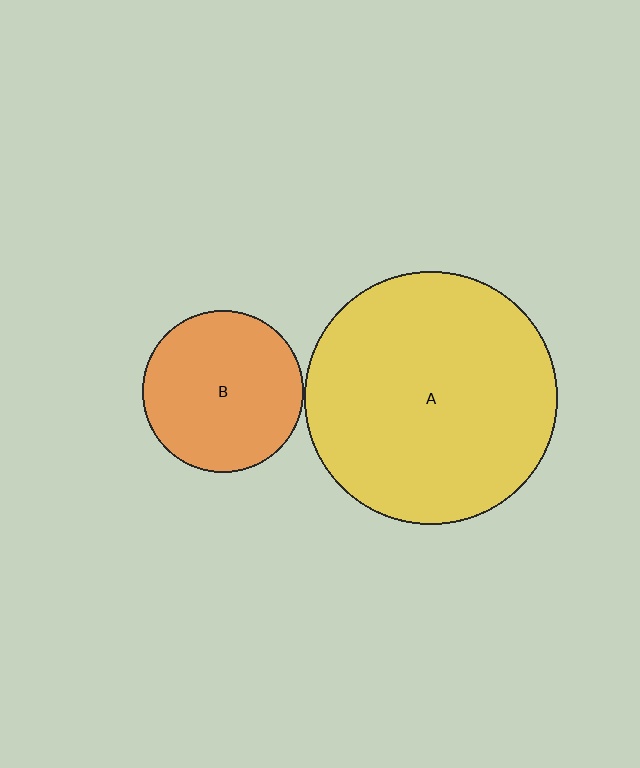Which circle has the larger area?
Circle A (yellow).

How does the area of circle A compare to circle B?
Approximately 2.4 times.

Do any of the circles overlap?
No, none of the circles overlap.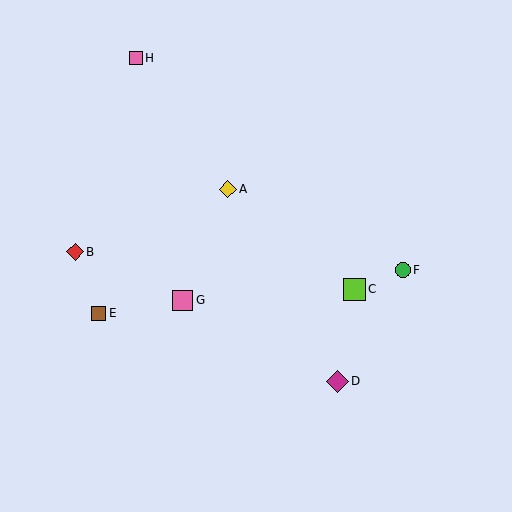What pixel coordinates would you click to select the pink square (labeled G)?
Click at (183, 300) to select the pink square G.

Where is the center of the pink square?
The center of the pink square is at (183, 300).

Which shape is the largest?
The magenta diamond (labeled D) is the largest.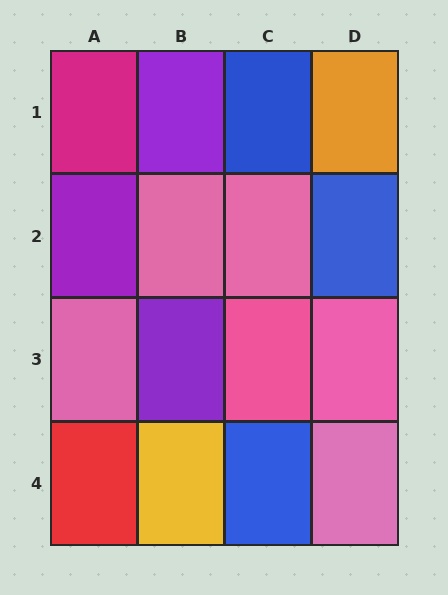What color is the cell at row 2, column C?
Pink.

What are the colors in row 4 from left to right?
Red, yellow, blue, pink.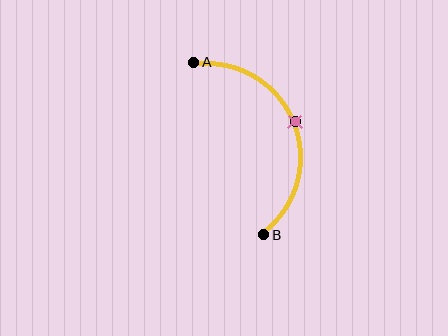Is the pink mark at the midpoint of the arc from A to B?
Yes. The pink mark lies on the arc at equal arc-length from both A and B — it is the arc midpoint.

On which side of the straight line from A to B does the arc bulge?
The arc bulges to the right of the straight line connecting A and B.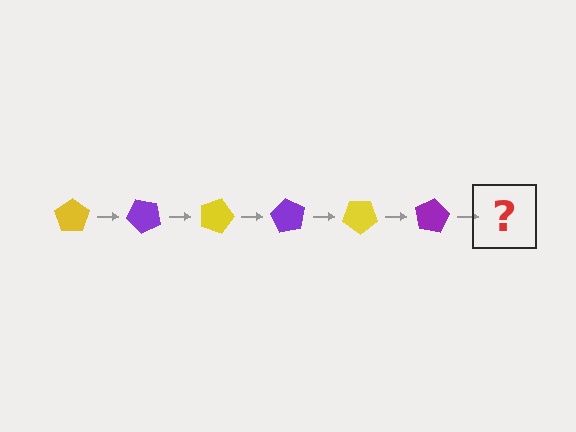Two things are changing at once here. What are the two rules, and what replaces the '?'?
The two rules are that it rotates 45 degrees each step and the color cycles through yellow and purple. The '?' should be a yellow pentagon, rotated 270 degrees from the start.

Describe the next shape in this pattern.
It should be a yellow pentagon, rotated 270 degrees from the start.